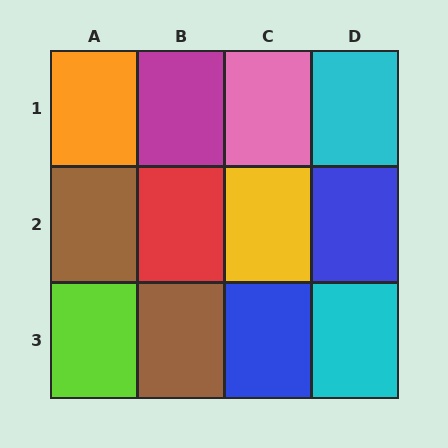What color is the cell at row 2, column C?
Yellow.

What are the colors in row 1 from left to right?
Orange, magenta, pink, cyan.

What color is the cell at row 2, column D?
Blue.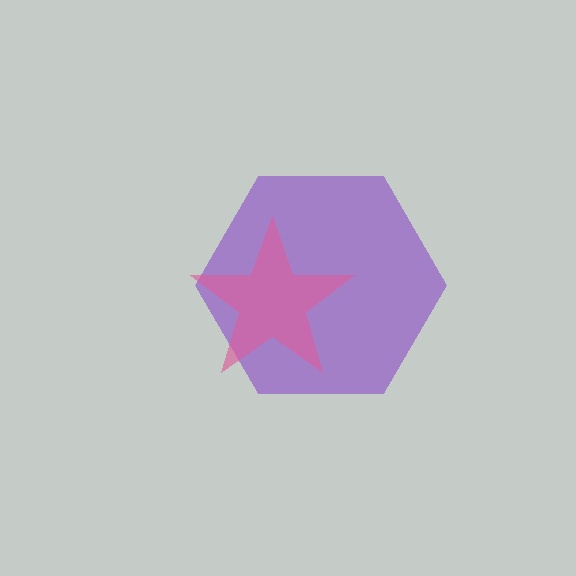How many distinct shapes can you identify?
There are 2 distinct shapes: a purple hexagon, a pink star.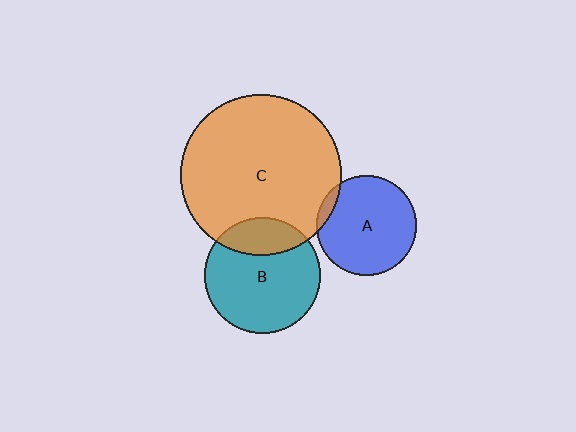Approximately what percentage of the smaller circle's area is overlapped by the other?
Approximately 5%.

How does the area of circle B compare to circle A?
Approximately 1.3 times.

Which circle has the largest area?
Circle C (orange).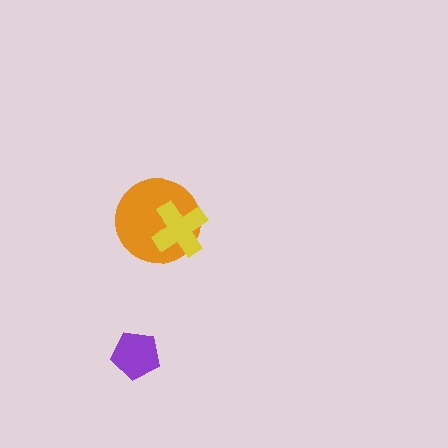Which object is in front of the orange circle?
The yellow cross is in front of the orange circle.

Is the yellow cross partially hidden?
No, no other shape covers it.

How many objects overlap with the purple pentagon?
0 objects overlap with the purple pentagon.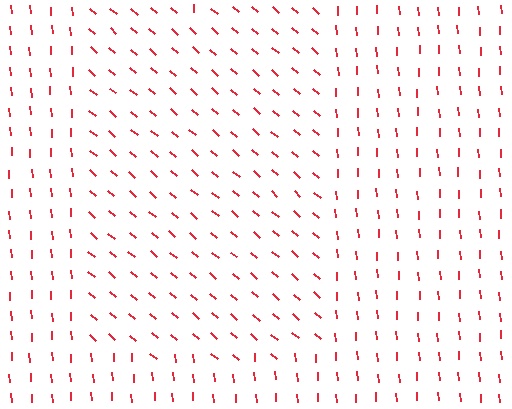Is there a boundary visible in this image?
Yes, there is a texture boundary formed by a change in line orientation.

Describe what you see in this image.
The image is filled with small red line segments. A rectangle region in the image has lines oriented differently from the surrounding lines, creating a visible texture boundary.